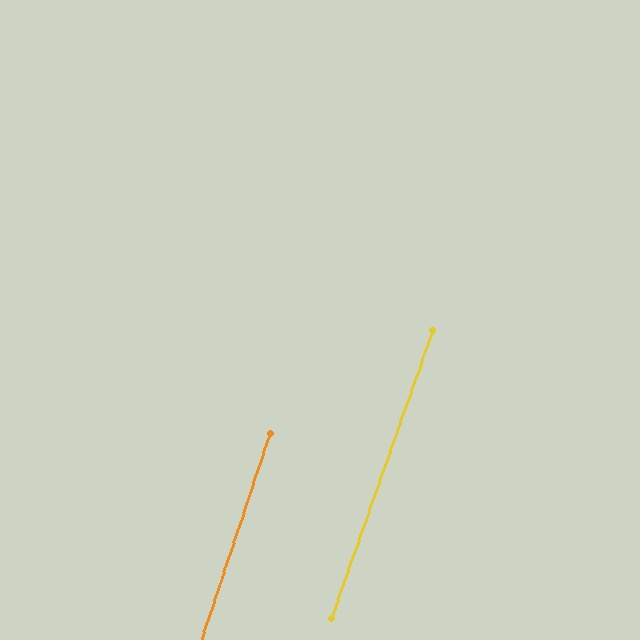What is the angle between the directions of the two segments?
Approximately 1 degree.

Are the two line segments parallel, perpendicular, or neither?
Parallel — their directions differ by only 0.8°.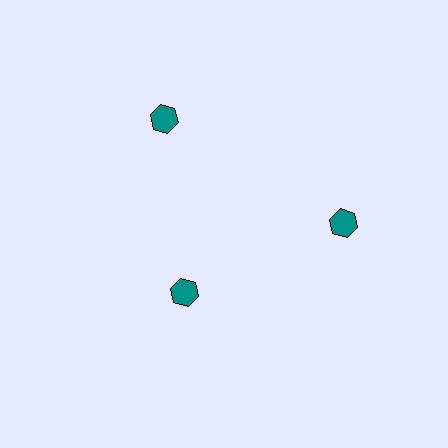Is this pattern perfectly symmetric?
No. The 3 teal hexagons are arranged in a ring, but one element near the 7 o'clock position is pulled inward toward the center, breaking the 3-fold rotational symmetry.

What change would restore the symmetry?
The symmetry would be restored by moving it outward, back onto the ring so that all 3 hexagons sit at equal angles and equal distance from the center.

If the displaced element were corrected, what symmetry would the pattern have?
It would have 3-fold rotational symmetry — the pattern would map onto itself every 120 degrees.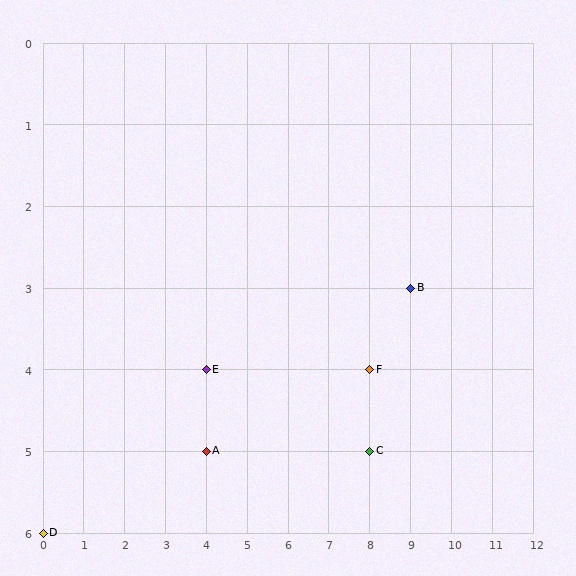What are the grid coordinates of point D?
Point D is at grid coordinates (0, 6).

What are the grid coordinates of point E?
Point E is at grid coordinates (4, 4).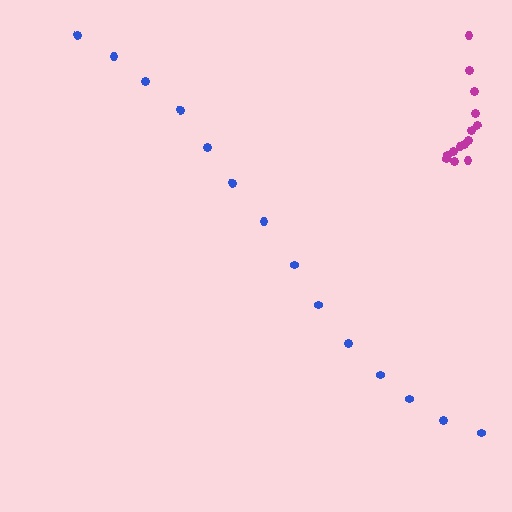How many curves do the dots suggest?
There are 2 distinct paths.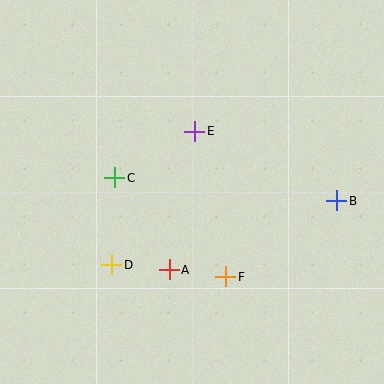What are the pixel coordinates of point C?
Point C is at (115, 178).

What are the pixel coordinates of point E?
Point E is at (195, 131).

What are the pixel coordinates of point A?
Point A is at (169, 270).